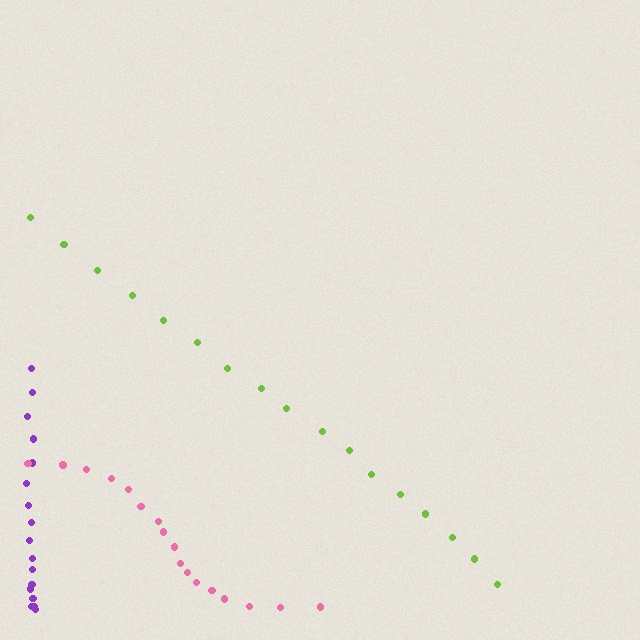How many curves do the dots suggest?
There are 3 distinct paths.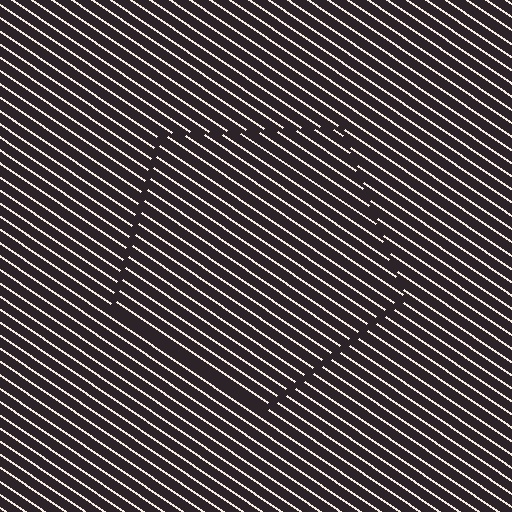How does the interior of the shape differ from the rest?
The interior of the shape contains the same grating, shifted by half a period — the contour is defined by the phase discontinuity where line-ends from the inner and outer gratings abut.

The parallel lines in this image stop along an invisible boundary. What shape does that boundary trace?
An illusory pentagon. The interior of the shape contains the same grating, shifted by half a period — the contour is defined by the phase discontinuity where line-ends from the inner and outer gratings abut.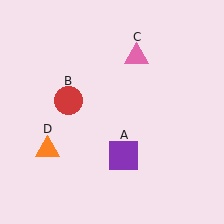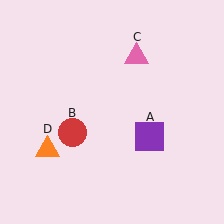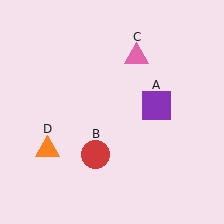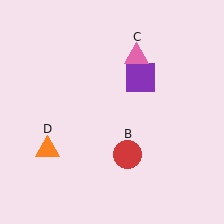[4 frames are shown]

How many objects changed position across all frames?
2 objects changed position: purple square (object A), red circle (object B).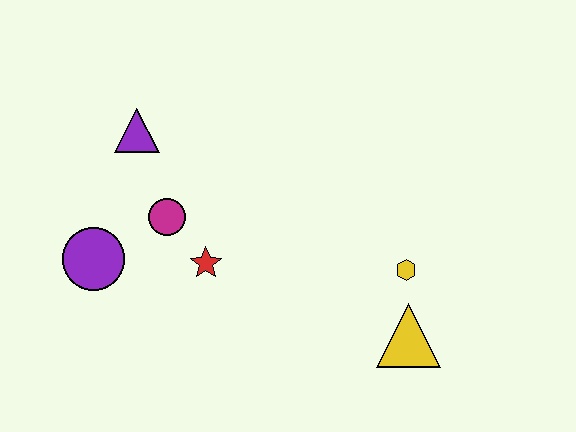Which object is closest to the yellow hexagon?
The yellow triangle is closest to the yellow hexagon.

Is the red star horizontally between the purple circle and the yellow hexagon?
Yes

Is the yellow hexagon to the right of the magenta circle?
Yes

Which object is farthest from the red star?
The yellow triangle is farthest from the red star.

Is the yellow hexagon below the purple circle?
Yes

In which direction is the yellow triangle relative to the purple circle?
The yellow triangle is to the right of the purple circle.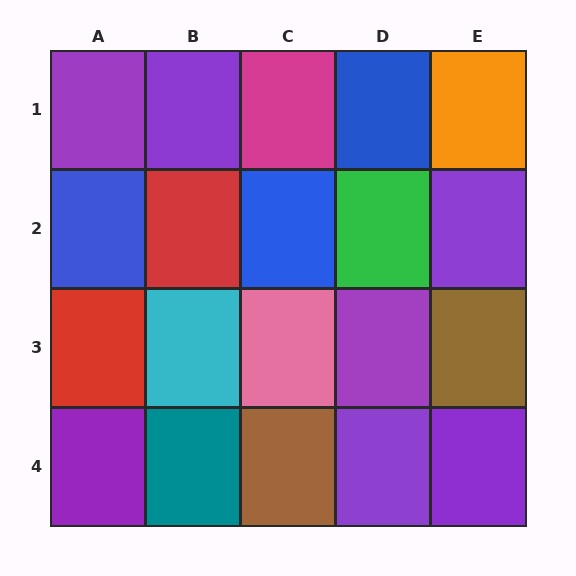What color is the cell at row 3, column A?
Red.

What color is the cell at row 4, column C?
Brown.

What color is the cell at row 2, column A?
Blue.